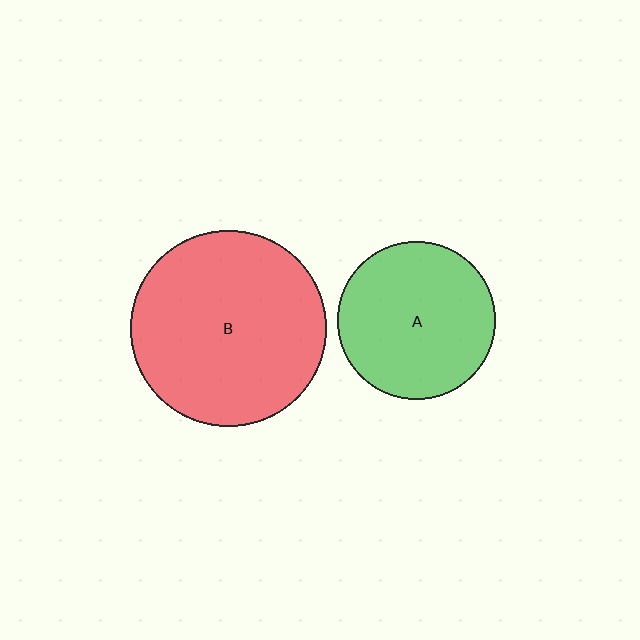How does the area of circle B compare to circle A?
Approximately 1.5 times.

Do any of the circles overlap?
No, none of the circles overlap.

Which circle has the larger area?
Circle B (red).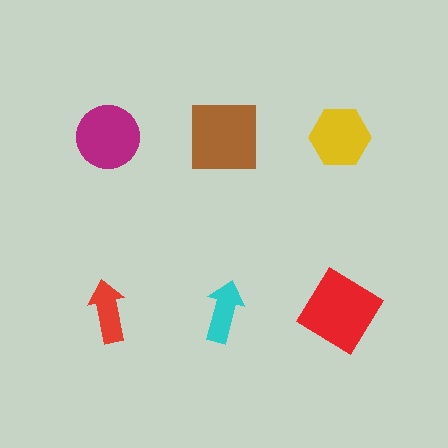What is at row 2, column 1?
A red arrow.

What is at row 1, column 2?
A brown square.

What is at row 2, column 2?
A cyan arrow.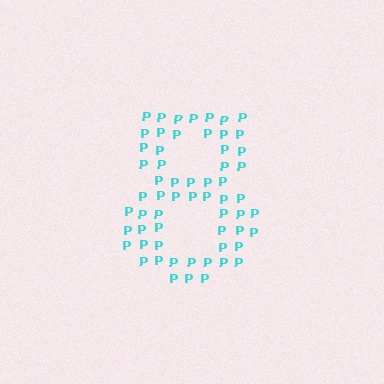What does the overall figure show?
The overall figure shows the digit 8.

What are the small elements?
The small elements are letter P's.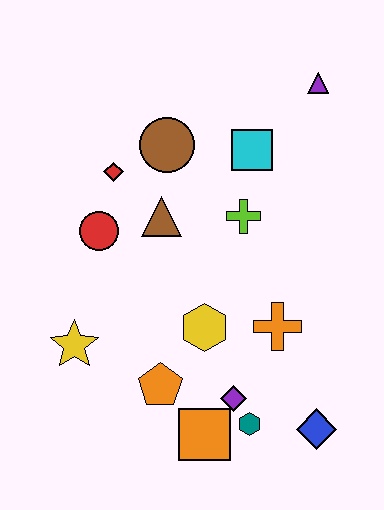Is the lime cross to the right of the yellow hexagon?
Yes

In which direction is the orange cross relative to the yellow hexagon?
The orange cross is to the right of the yellow hexagon.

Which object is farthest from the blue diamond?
The purple triangle is farthest from the blue diamond.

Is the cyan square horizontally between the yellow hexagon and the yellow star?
No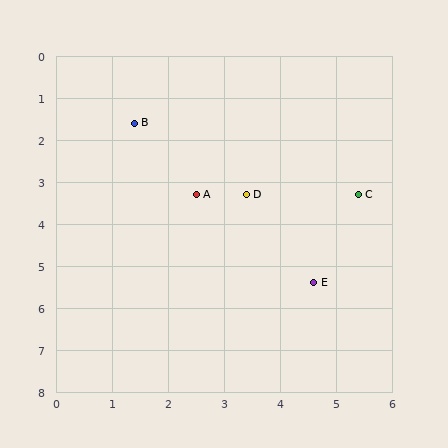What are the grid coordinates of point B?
Point B is at approximately (1.4, 1.6).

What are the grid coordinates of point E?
Point E is at approximately (4.6, 5.4).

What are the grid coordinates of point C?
Point C is at approximately (5.4, 3.3).